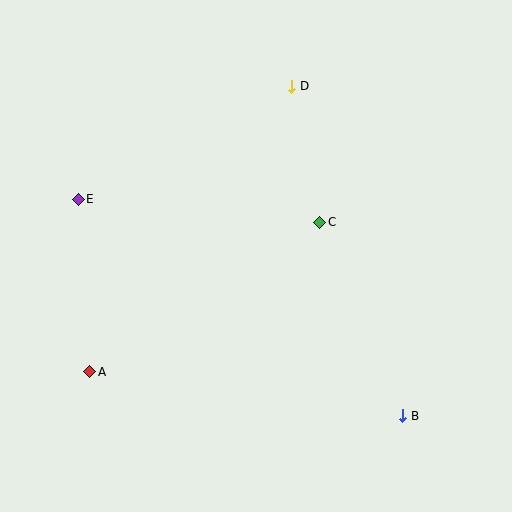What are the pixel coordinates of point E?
Point E is at (78, 199).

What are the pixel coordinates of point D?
Point D is at (292, 86).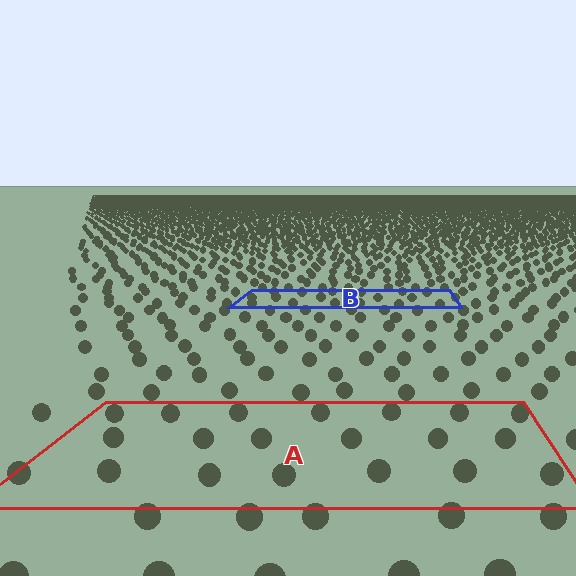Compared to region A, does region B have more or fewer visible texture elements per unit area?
Region B has more texture elements per unit area — they are packed more densely because it is farther away.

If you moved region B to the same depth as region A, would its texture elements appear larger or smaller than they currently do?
They would appear larger. At a closer depth, the same texture elements are projected at a bigger on-screen size.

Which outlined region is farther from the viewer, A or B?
Region B is farther from the viewer — the texture elements inside it appear smaller and more densely packed.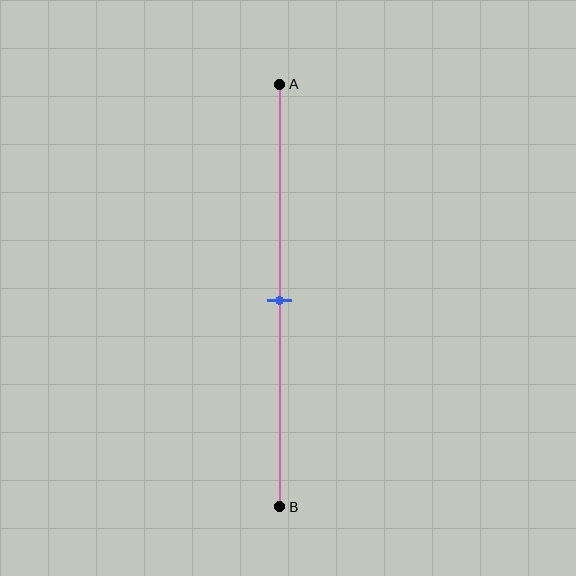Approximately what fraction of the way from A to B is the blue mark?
The blue mark is approximately 50% of the way from A to B.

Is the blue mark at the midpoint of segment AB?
Yes, the mark is approximately at the midpoint.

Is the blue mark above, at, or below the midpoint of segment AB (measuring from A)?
The blue mark is approximately at the midpoint of segment AB.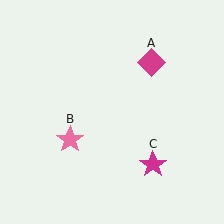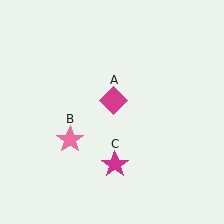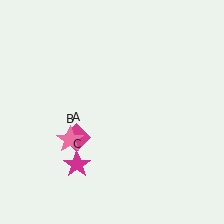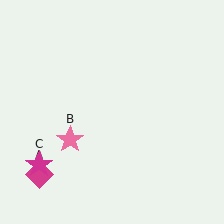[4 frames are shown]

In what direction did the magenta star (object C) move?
The magenta star (object C) moved left.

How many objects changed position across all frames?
2 objects changed position: magenta diamond (object A), magenta star (object C).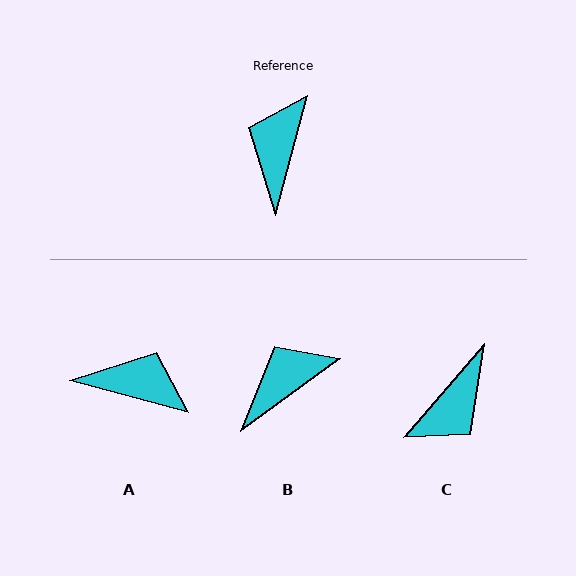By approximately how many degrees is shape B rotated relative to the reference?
Approximately 39 degrees clockwise.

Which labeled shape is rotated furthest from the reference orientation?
C, about 154 degrees away.